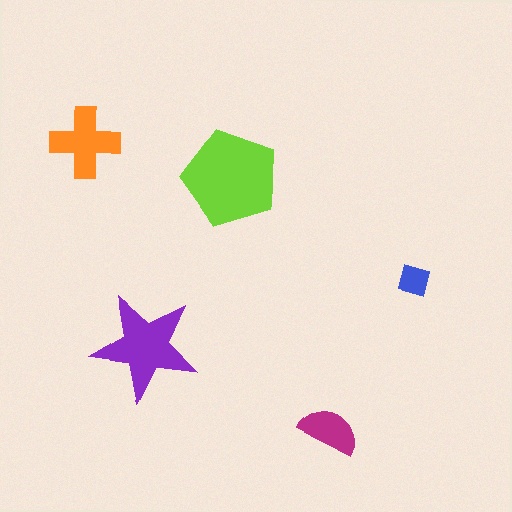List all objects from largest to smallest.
The lime pentagon, the purple star, the orange cross, the magenta semicircle, the blue square.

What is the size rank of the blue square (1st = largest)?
5th.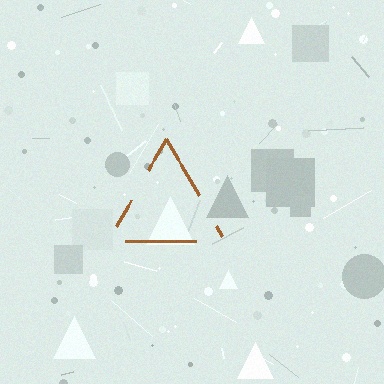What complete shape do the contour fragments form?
The contour fragments form a triangle.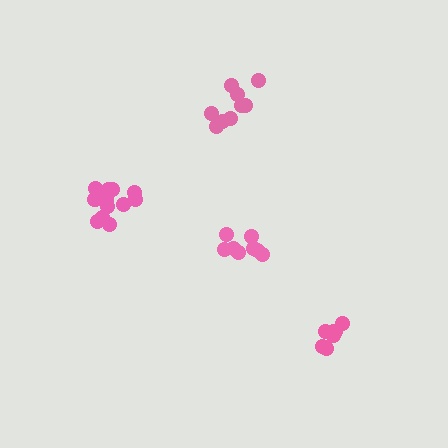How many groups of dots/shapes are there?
There are 4 groups.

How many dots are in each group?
Group 1: 8 dots, Group 2: 8 dots, Group 3: 9 dots, Group 4: 14 dots (39 total).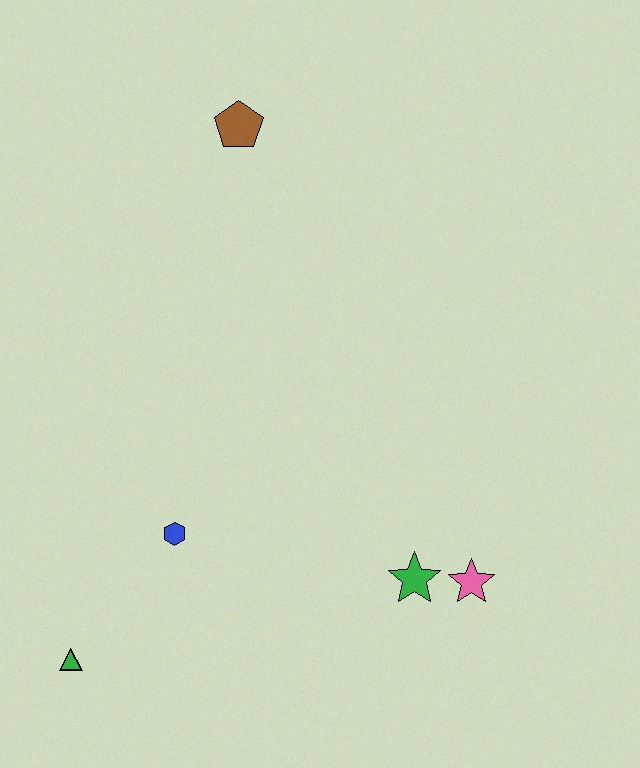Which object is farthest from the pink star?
The brown pentagon is farthest from the pink star.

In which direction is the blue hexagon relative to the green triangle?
The blue hexagon is above the green triangle.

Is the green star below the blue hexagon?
Yes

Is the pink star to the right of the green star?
Yes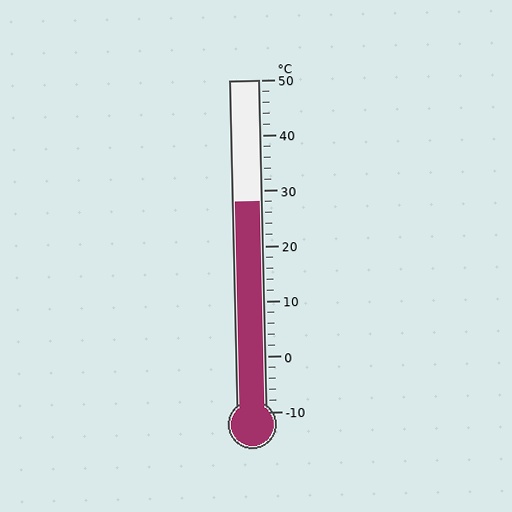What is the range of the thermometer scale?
The thermometer scale ranges from -10°C to 50°C.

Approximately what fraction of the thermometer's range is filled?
The thermometer is filled to approximately 65% of its range.